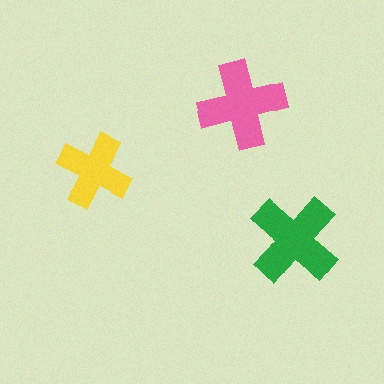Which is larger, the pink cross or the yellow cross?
The pink one.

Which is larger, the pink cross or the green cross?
The green one.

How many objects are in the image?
There are 3 objects in the image.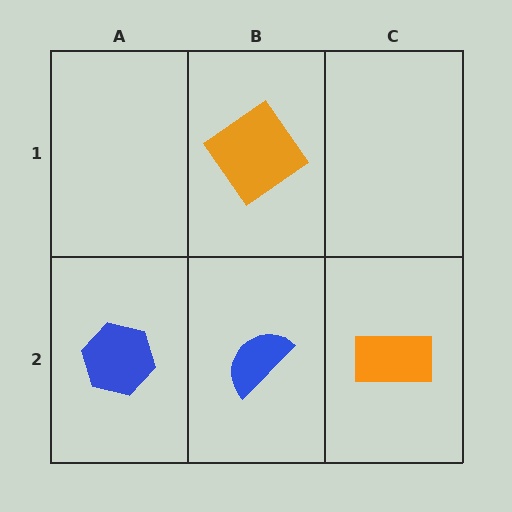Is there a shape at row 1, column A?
No, that cell is empty.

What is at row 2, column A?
A blue hexagon.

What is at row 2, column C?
An orange rectangle.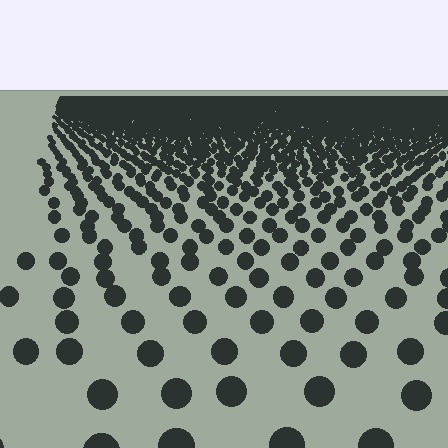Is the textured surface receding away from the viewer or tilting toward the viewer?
The surface is receding away from the viewer. Texture elements get smaller and denser toward the top.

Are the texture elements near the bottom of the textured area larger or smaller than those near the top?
Larger. Near the bottom, elements are closer to the viewer and appear at a bigger on-screen size.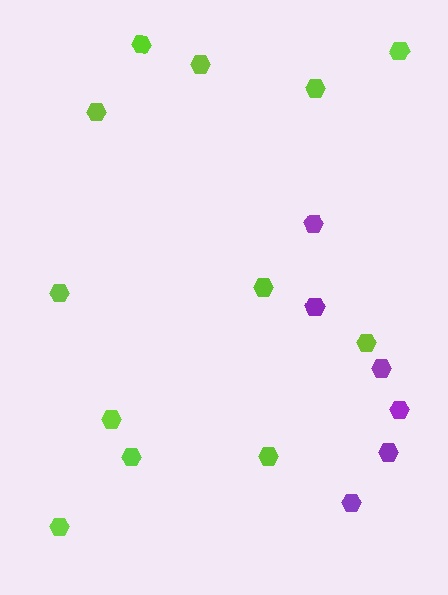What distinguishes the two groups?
There are 2 groups: one group of lime hexagons (12) and one group of purple hexagons (6).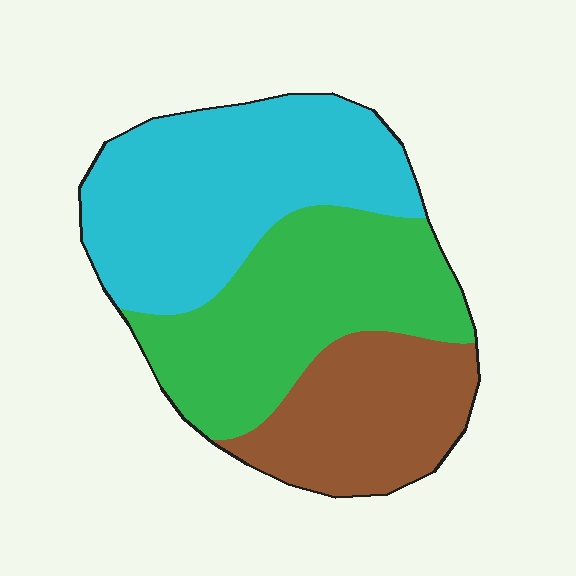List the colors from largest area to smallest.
From largest to smallest: cyan, green, brown.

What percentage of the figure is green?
Green takes up about three eighths (3/8) of the figure.